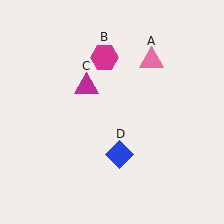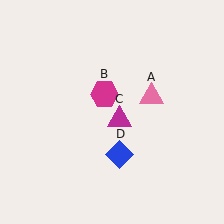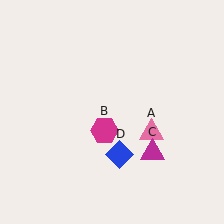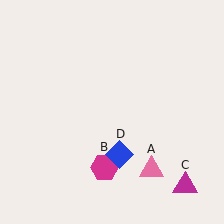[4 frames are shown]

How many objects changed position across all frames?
3 objects changed position: pink triangle (object A), magenta hexagon (object B), magenta triangle (object C).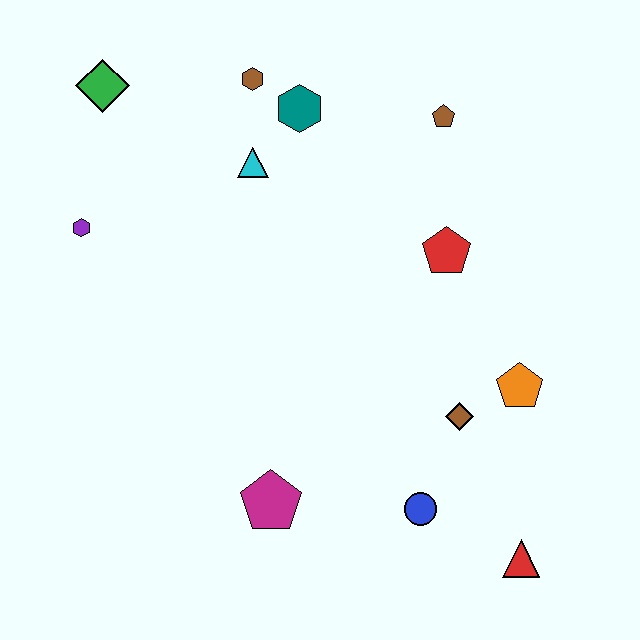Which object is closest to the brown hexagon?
The teal hexagon is closest to the brown hexagon.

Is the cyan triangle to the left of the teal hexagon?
Yes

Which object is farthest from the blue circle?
The green diamond is farthest from the blue circle.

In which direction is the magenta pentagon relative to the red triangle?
The magenta pentagon is to the left of the red triangle.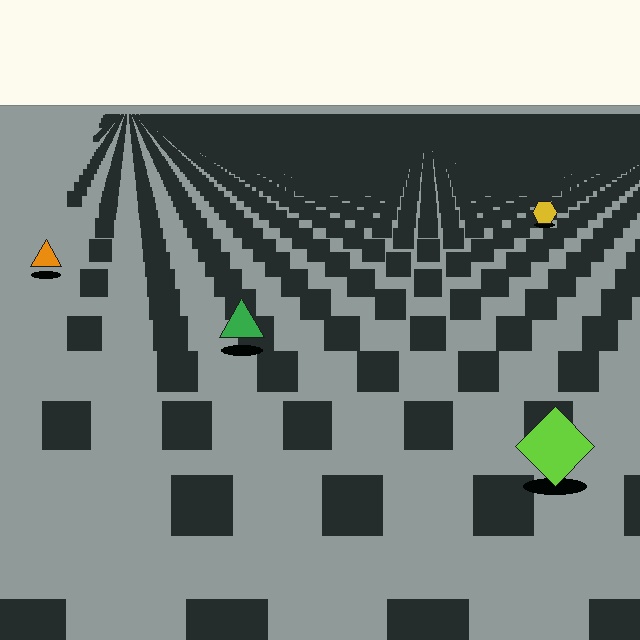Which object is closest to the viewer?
The lime diamond is closest. The texture marks near it are larger and more spread out.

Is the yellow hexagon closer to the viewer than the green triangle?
No. The green triangle is closer — you can tell from the texture gradient: the ground texture is coarser near it.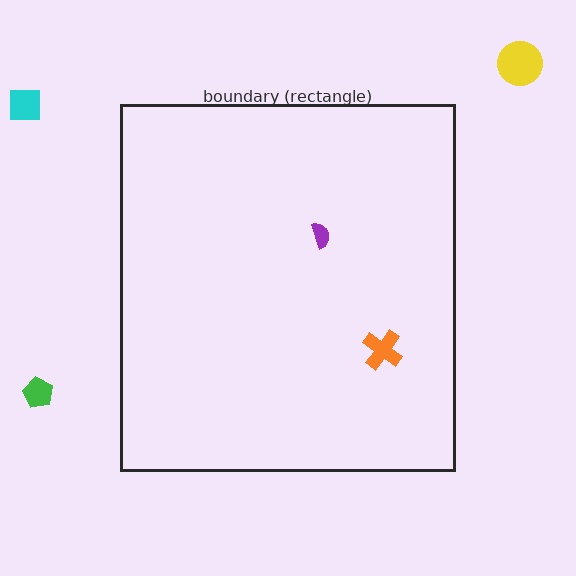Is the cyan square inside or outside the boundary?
Outside.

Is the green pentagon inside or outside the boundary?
Outside.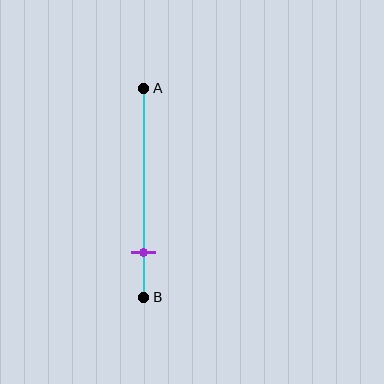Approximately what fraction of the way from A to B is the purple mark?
The purple mark is approximately 80% of the way from A to B.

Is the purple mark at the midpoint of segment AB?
No, the mark is at about 80% from A, not at the 50% midpoint.